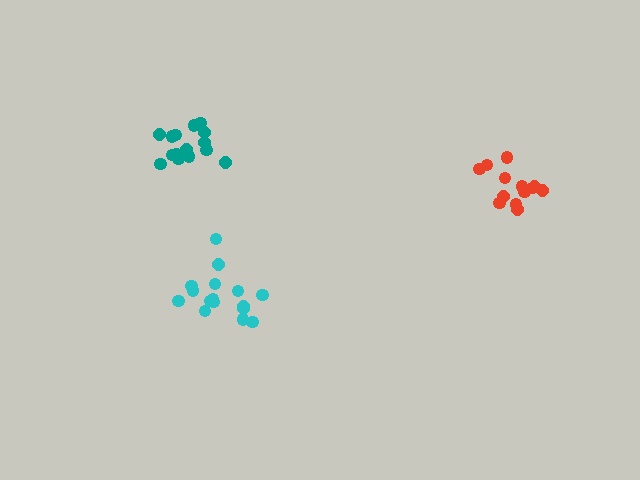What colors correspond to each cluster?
The clusters are colored: red, cyan, teal.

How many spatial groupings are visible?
There are 3 spatial groupings.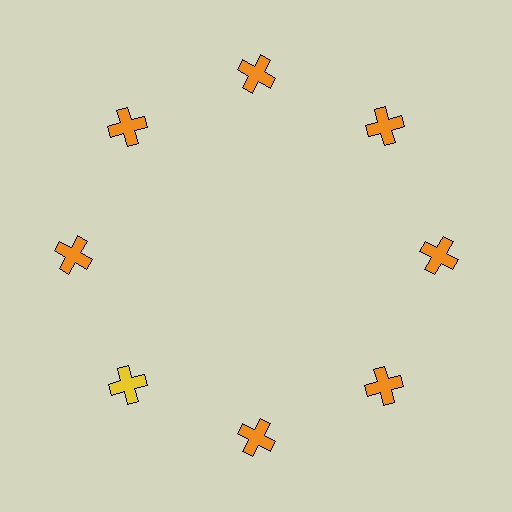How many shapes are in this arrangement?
There are 8 shapes arranged in a ring pattern.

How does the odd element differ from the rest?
It has a different color: yellow instead of orange.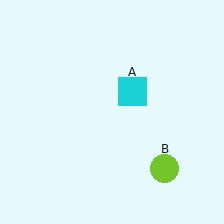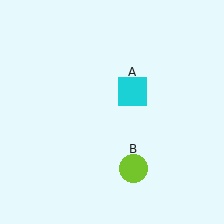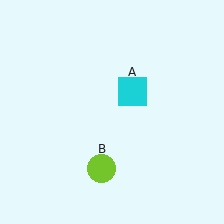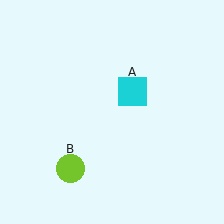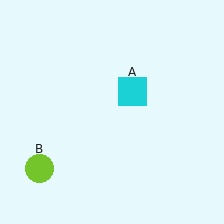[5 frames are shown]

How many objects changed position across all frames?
1 object changed position: lime circle (object B).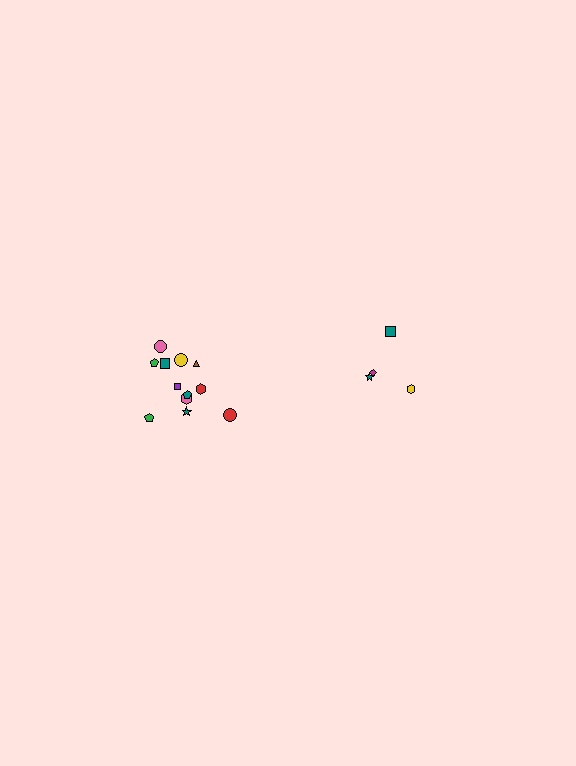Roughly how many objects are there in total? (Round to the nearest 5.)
Roughly 15 objects in total.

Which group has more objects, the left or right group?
The left group.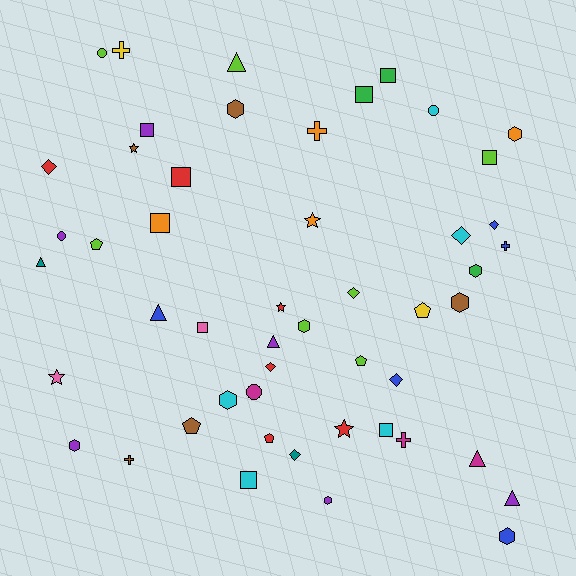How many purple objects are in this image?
There are 6 purple objects.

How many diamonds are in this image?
There are 7 diamonds.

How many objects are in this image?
There are 50 objects.